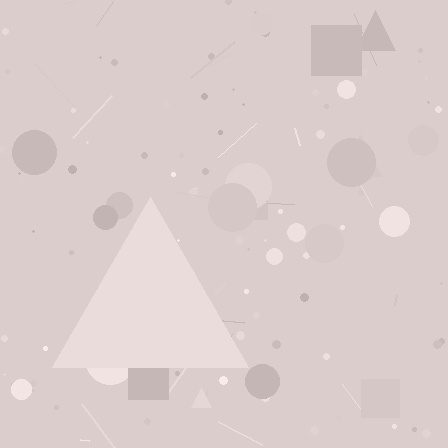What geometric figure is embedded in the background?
A triangle is embedded in the background.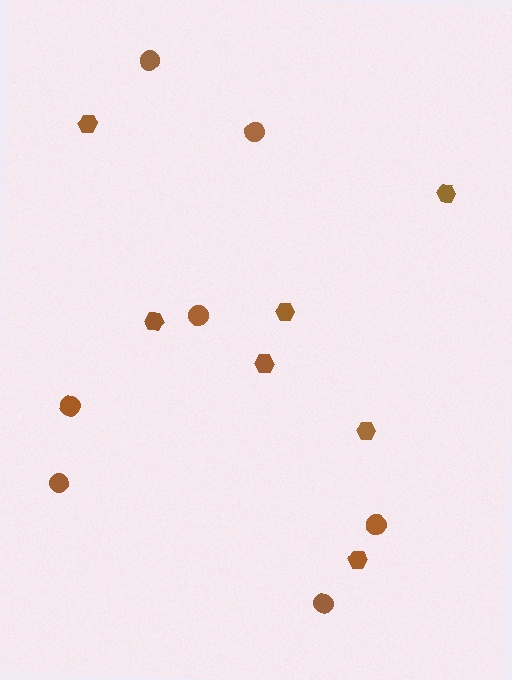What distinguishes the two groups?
There are 2 groups: one group of circles (7) and one group of hexagons (7).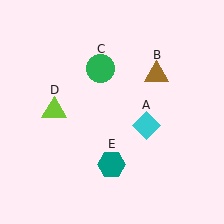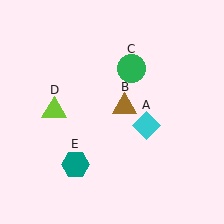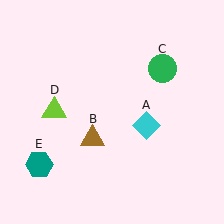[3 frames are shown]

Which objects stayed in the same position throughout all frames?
Cyan diamond (object A) and lime triangle (object D) remained stationary.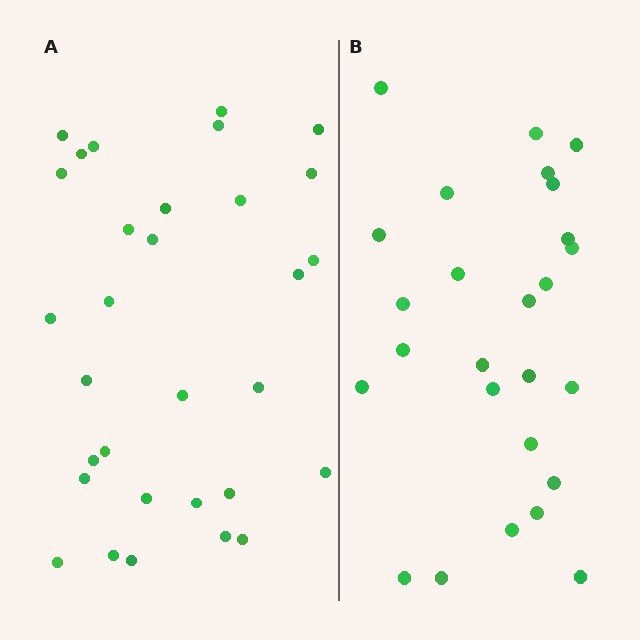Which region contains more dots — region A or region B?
Region A (the left region) has more dots.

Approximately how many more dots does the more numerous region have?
Region A has about 5 more dots than region B.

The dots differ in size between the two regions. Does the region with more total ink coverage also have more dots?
No. Region B has more total ink coverage because its dots are larger, but region A actually contains more individual dots. Total area can be misleading — the number of items is what matters here.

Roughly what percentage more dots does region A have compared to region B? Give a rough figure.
About 20% more.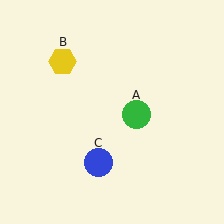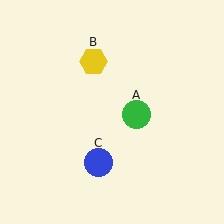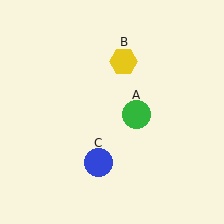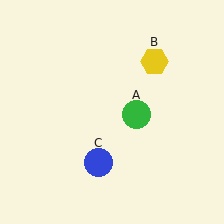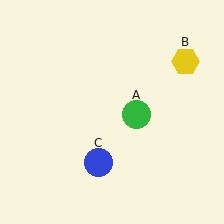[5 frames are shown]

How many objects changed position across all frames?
1 object changed position: yellow hexagon (object B).